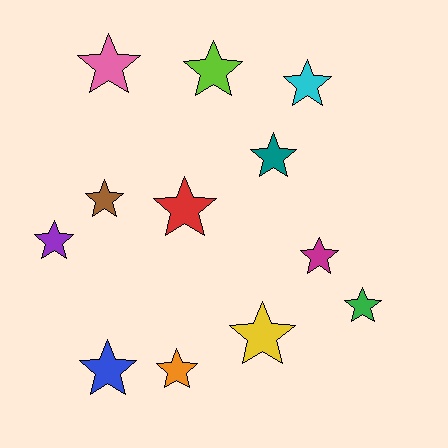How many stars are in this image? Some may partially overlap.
There are 12 stars.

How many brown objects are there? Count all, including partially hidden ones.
There is 1 brown object.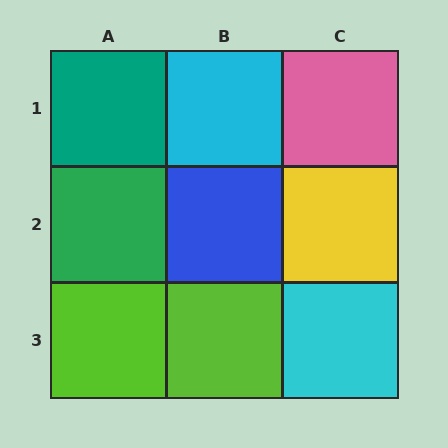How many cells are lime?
2 cells are lime.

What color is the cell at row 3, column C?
Cyan.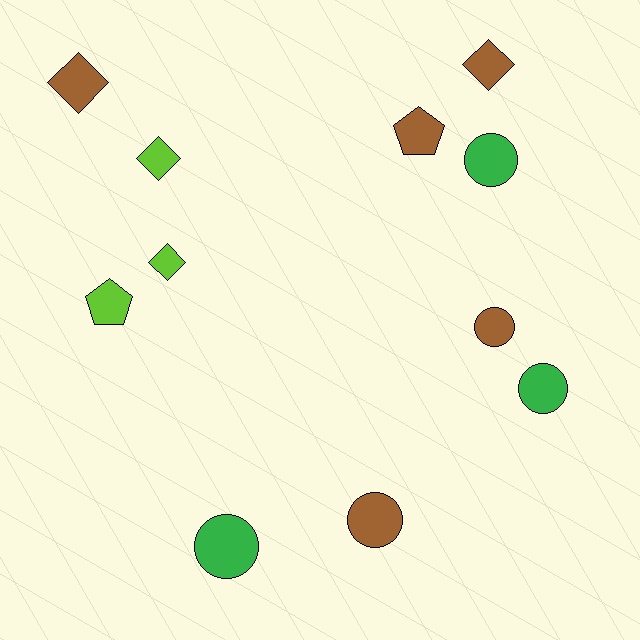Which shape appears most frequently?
Circle, with 5 objects.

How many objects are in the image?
There are 11 objects.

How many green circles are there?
There are 3 green circles.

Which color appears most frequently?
Brown, with 5 objects.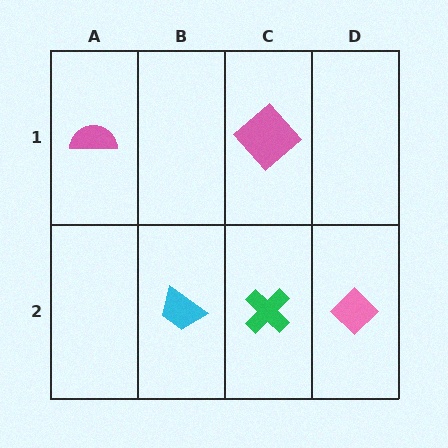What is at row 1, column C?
A pink diamond.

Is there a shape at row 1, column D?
No, that cell is empty.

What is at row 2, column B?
A cyan trapezoid.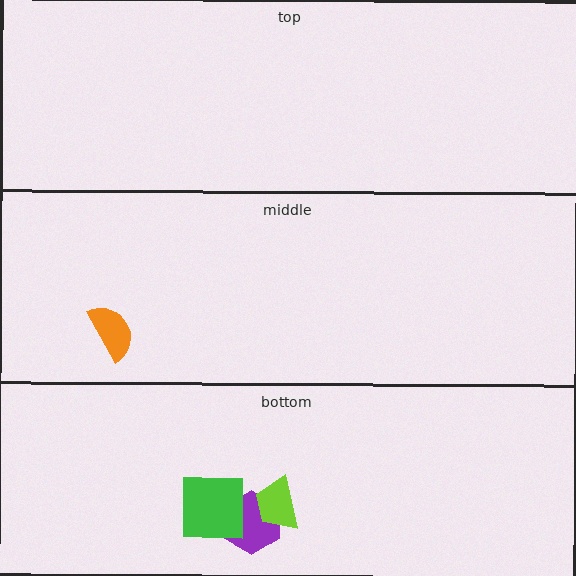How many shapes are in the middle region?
1.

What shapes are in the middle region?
The orange semicircle.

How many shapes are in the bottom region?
3.